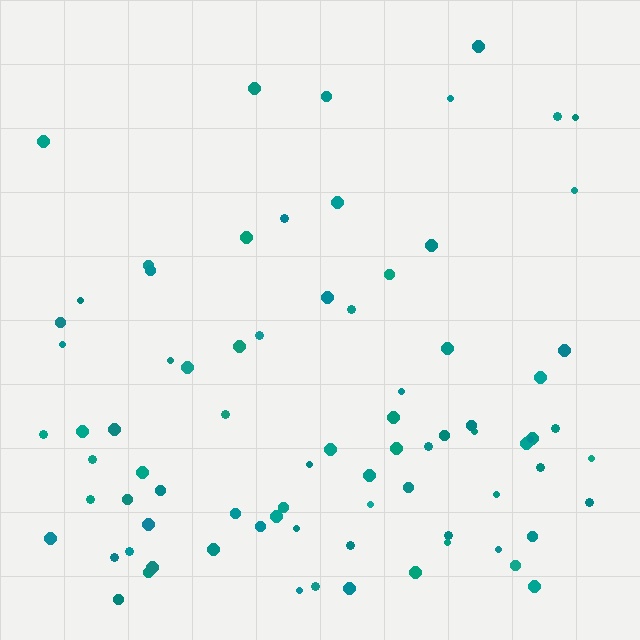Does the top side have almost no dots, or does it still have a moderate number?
Still a moderate number, just noticeably fewer than the bottom.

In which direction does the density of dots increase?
From top to bottom, with the bottom side densest.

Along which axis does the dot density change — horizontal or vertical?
Vertical.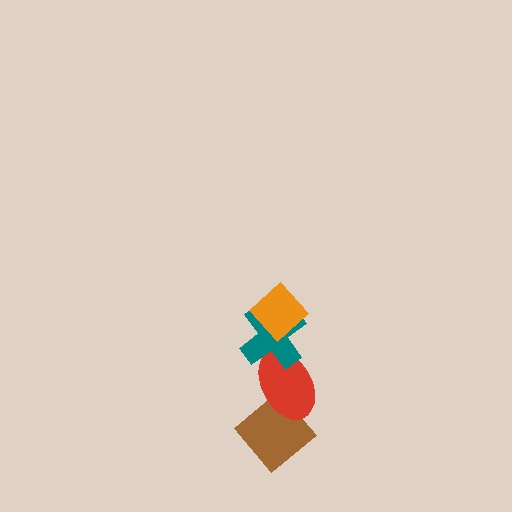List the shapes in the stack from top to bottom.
From top to bottom: the orange diamond, the teal cross, the red ellipse, the brown diamond.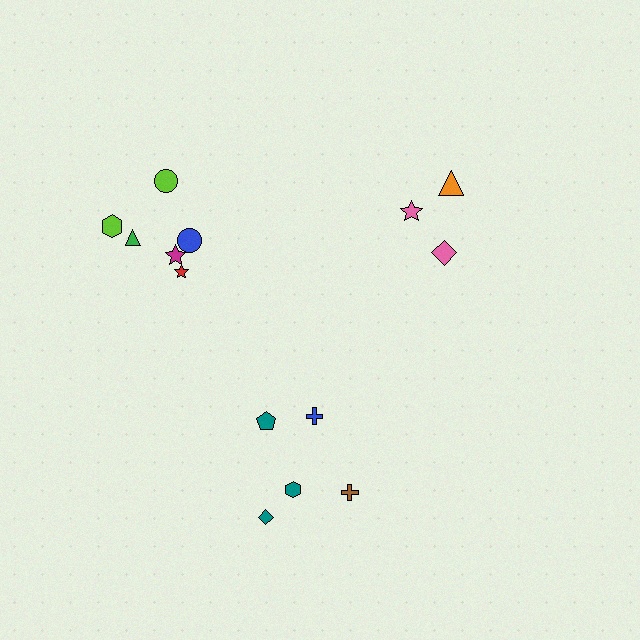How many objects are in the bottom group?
There are 5 objects.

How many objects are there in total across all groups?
There are 14 objects.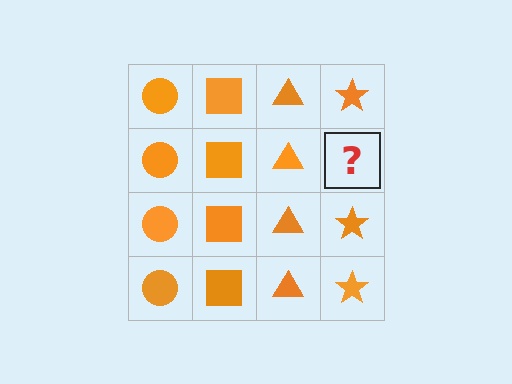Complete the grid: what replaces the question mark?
The question mark should be replaced with an orange star.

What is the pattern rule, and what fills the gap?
The rule is that each column has a consistent shape. The gap should be filled with an orange star.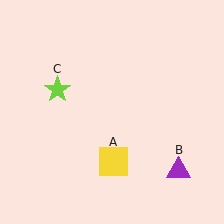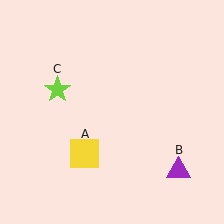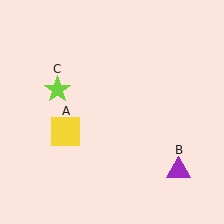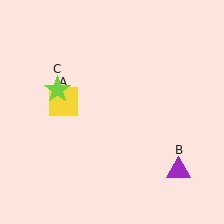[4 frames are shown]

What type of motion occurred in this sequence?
The yellow square (object A) rotated clockwise around the center of the scene.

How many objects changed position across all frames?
1 object changed position: yellow square (object A).